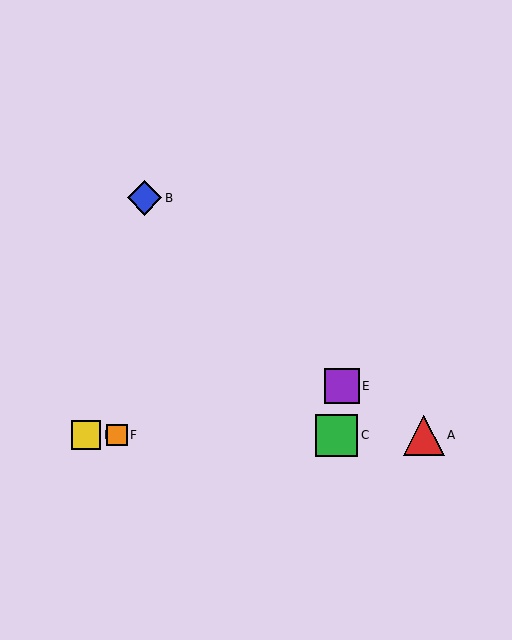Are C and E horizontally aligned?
No, C is at y≈435 and E is at y≈386.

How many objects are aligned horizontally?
4 objects (A, C, D, F) are aligned horizontally.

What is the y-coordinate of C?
Object C is at y≈435.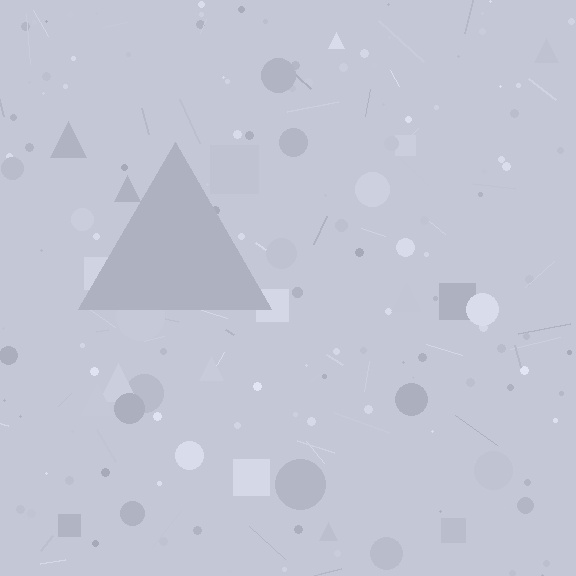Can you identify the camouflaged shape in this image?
The camouflaged shape is a triangle.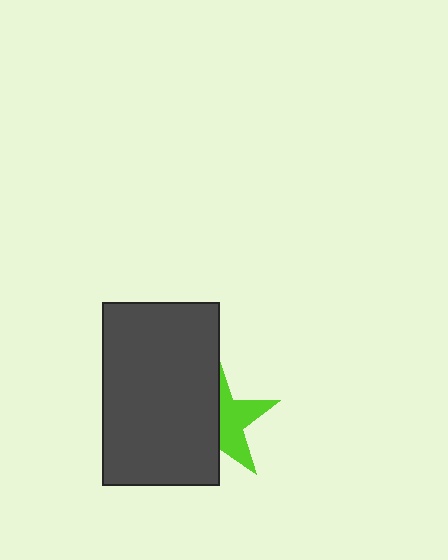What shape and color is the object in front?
The object in front is a dark gray rectangle.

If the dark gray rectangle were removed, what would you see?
You would see the complete lime star.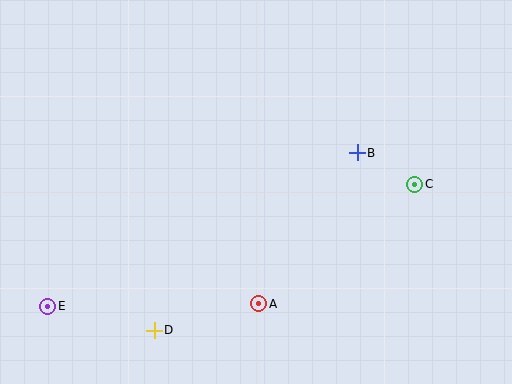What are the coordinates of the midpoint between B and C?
The midpoint between B and C is at (386, 168).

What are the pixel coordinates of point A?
Point A is at (259, 304).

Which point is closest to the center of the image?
Point B at (357, 153) is closest to the center.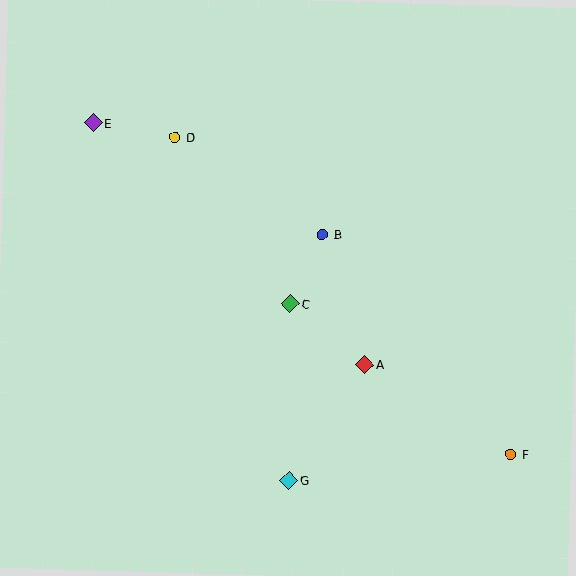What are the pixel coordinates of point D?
Point D is at (175, 137).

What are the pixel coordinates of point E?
Point E is at (93, 123).